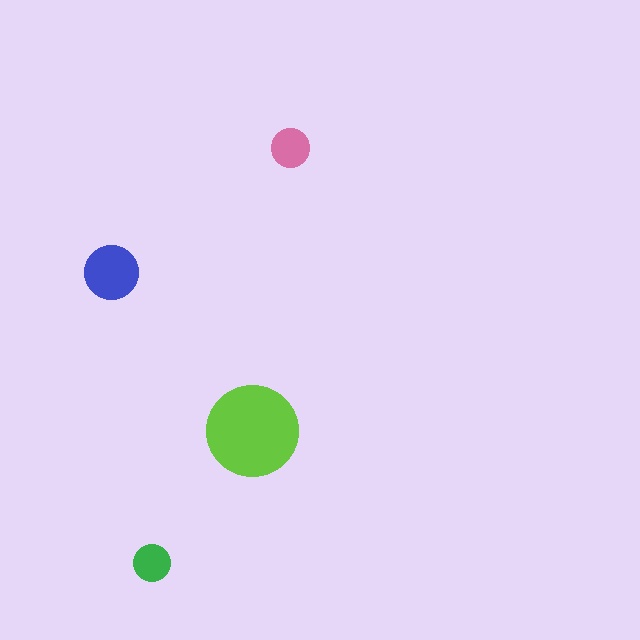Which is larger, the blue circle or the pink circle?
The blue one.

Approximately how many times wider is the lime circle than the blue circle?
About 1.5 times wider.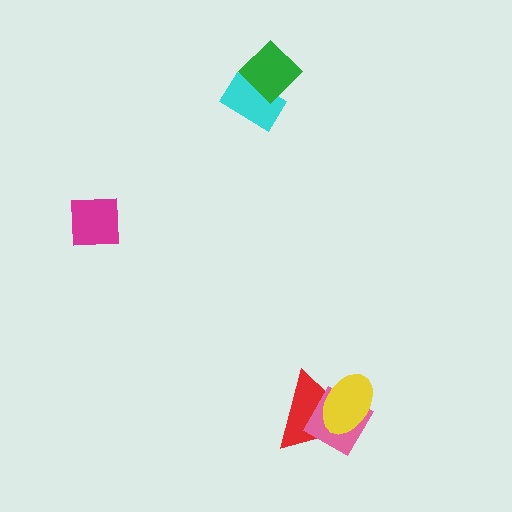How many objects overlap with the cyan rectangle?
1 object overlaps with the cyan rectangle.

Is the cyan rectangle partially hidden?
Yes, it is partially covered by another shape.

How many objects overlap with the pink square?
2 objects overlap with the pink square.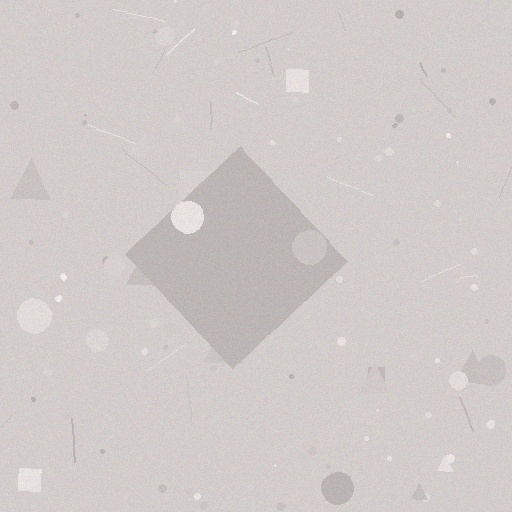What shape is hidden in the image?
A diamond is hidden in the image.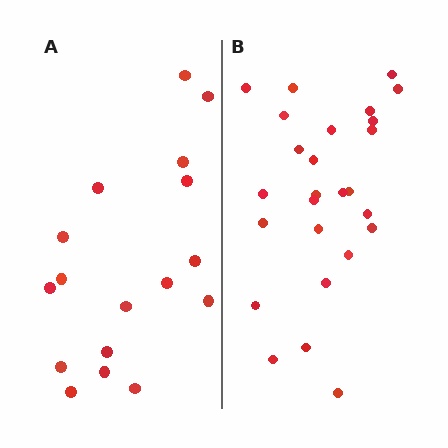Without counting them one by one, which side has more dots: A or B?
Region B (the right region) has more dots.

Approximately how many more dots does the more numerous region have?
Region B has roughly 8 or so more dots than region A.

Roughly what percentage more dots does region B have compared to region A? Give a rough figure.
About 55% more.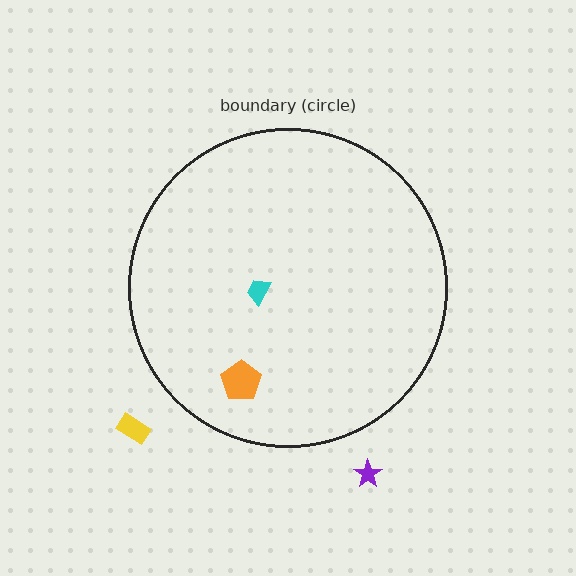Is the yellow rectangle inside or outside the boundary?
Outside.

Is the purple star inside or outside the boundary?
Outside.